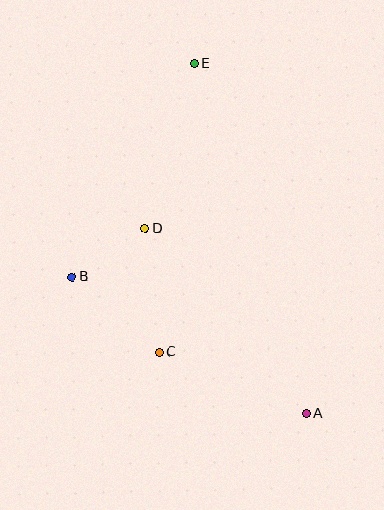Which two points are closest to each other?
Points B and D are closest to each other.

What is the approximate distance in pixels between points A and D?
The distance between A and D is approximately 246 pixels.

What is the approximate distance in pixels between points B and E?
The distance between B and E is approximately 246 pixels.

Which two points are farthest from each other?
Points A and E are farthest from each other.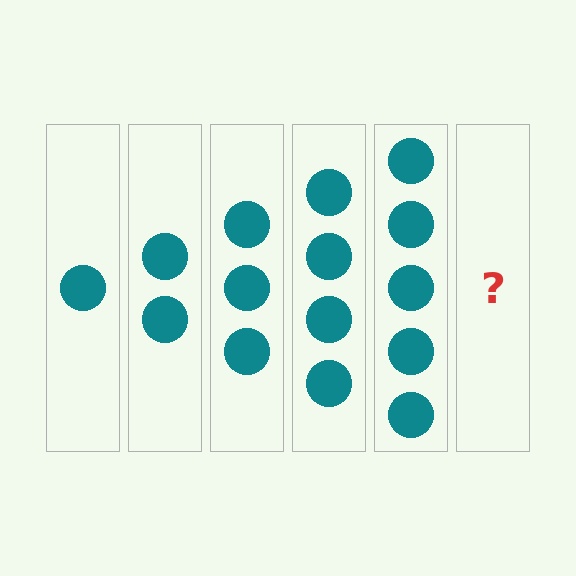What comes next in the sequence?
The next element should be 6 circles.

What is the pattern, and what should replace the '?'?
The pattern is that each step adds one more circle. The '?' should be 6 circles.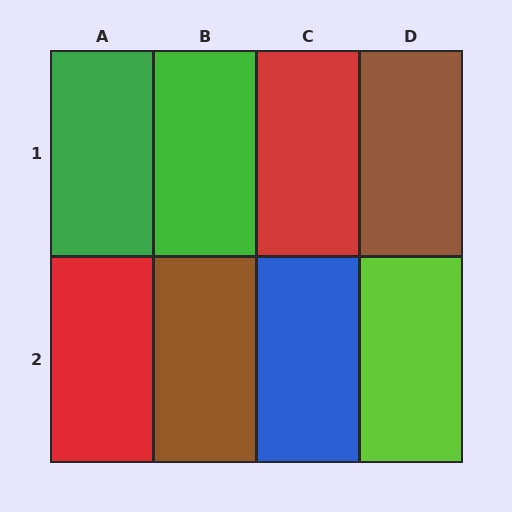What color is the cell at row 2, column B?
Brown.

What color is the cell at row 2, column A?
Red.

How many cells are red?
2 cells are red.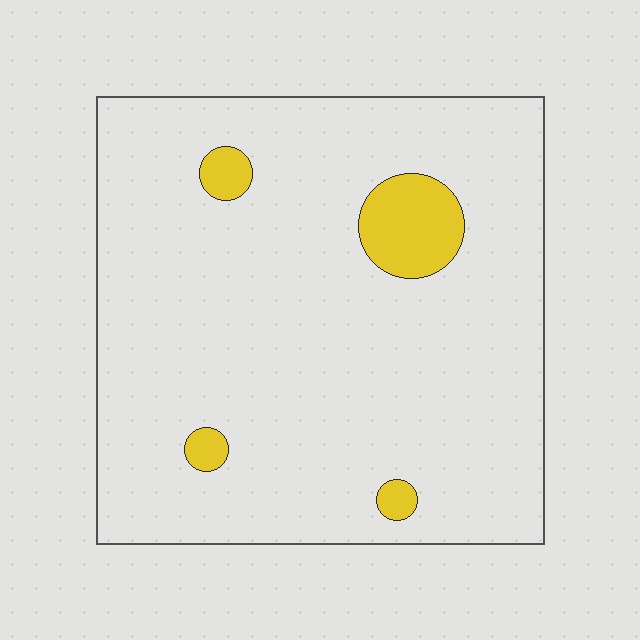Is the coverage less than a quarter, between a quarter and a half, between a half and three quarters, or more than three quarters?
Less than a quarter.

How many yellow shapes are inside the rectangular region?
4.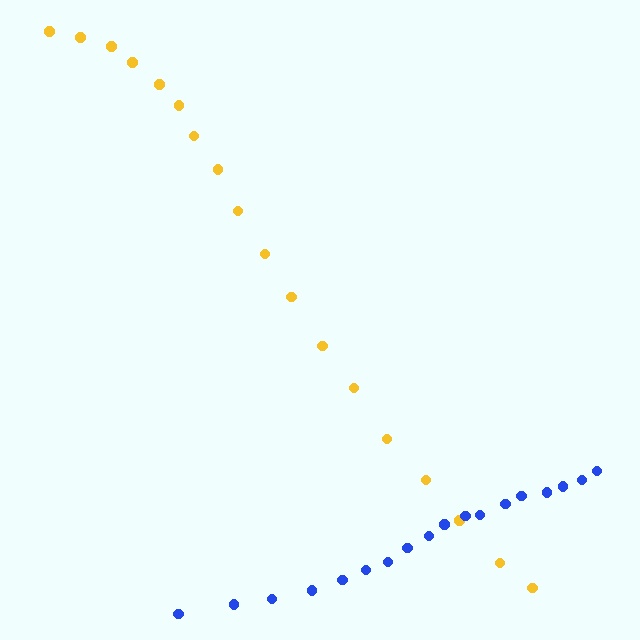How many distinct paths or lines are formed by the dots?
There are 2 distinct paths.